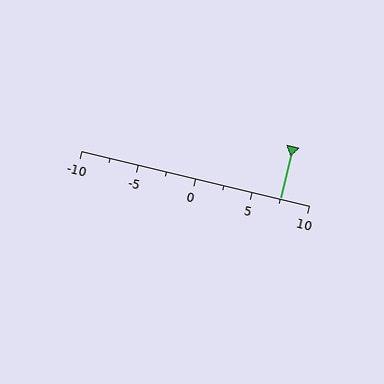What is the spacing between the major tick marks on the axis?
The major ticks are spaced 5 apart.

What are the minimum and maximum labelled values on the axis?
The axis runs from -10 to 10.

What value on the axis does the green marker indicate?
The marker indicates approximately 7.5.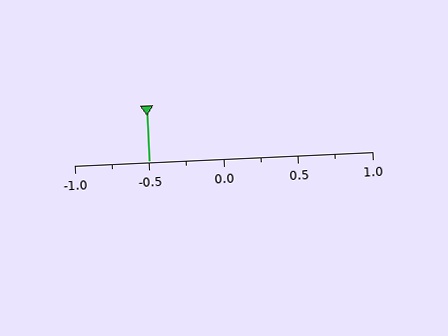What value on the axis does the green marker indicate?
The marker indicates approximately -0.5.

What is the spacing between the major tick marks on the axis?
The major ticks are spaced 0.5 apart.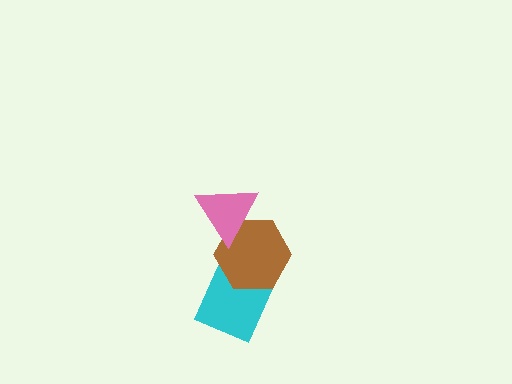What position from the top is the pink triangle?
The pink triangle is 1st from the top.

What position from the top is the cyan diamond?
The cyan diamond is 3rd from the top.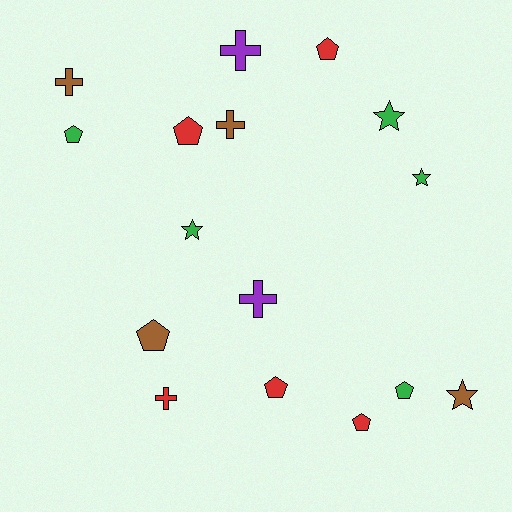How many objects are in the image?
There are 16 objects.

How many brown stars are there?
There is 1 brown star.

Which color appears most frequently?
Red, with 5 objects.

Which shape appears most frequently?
Pentagon, with 7 objects.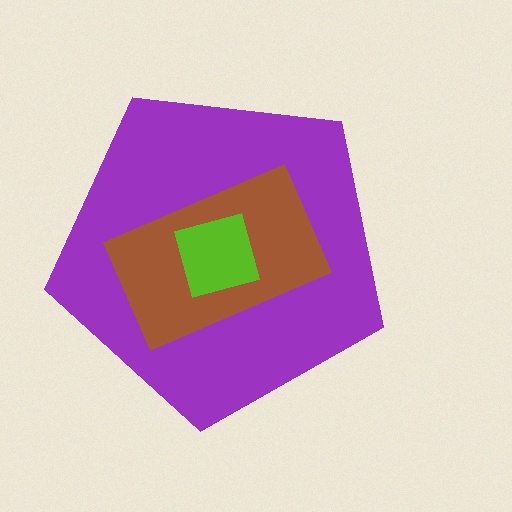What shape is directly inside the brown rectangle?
The lime diamond.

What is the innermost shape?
The lime diamond.